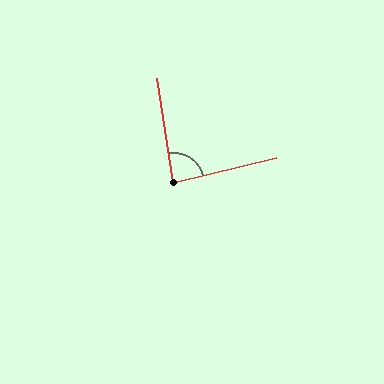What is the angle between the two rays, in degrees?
Approximately 85 degrees.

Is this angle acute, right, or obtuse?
It is approximately a right angle.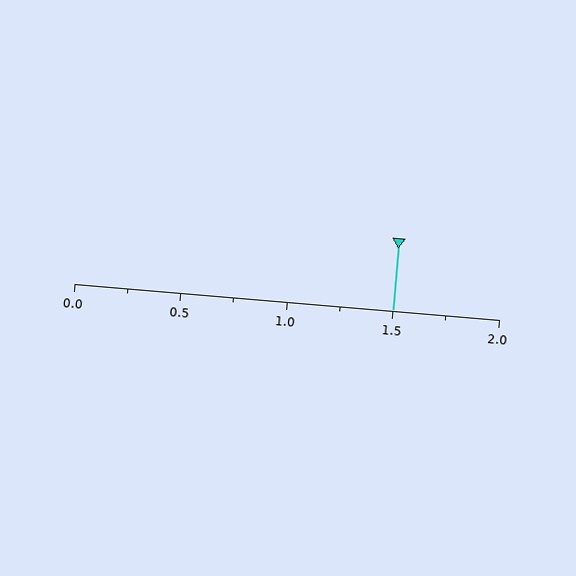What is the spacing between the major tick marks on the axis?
The major ticks are spaced 0.5 apart.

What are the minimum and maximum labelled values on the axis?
The axis runs from 0.0 to 2.0.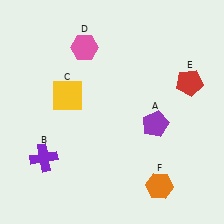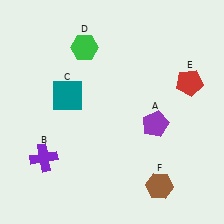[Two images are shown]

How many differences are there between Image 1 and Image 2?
There are 3 differences between the two images.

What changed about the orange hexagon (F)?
In Image 1, F is orange. In Image 2, it changed to brown.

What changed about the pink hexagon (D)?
In Image 1, D is pink. In Image 2, it changed to green.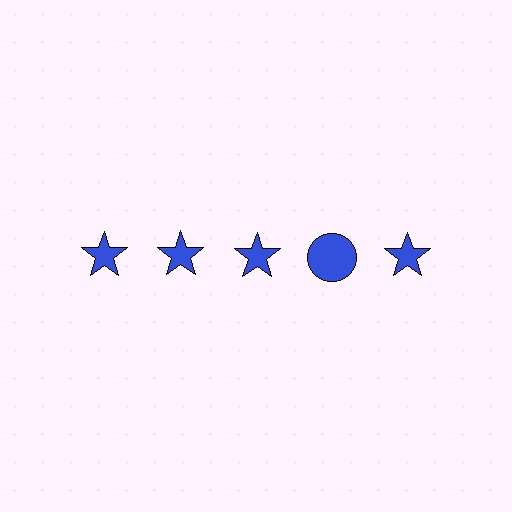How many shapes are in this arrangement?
There are 5 shapes arranged in a grid pattern.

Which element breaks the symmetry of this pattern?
The blue circle in the top row, second from right column breaks the symmetry. All other shapes are blue stars.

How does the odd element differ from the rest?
It has a different shape: circle instead of star.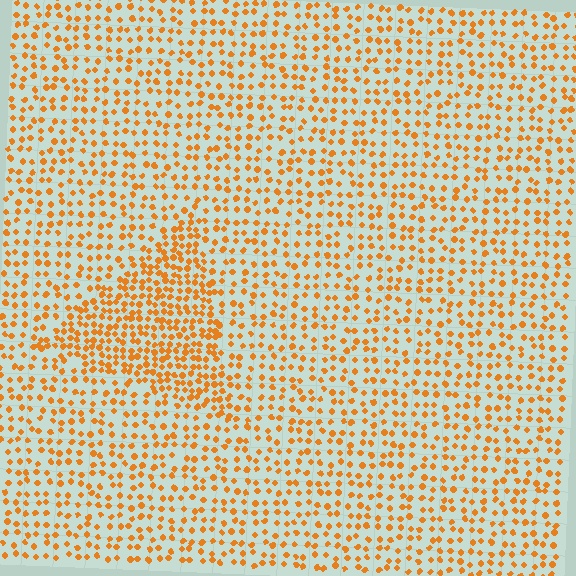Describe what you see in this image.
The image contains small orange elements arranged at two different densities. A triangle-shaped region is visible where the elements are more densely packed than the surrounding area.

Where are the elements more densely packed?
The elements are more densely packed inside the triangle boundary.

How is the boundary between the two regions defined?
The boundary is defined by a change in element density (approximately 1.8x ratio). All elements are the same color, size, and shape.